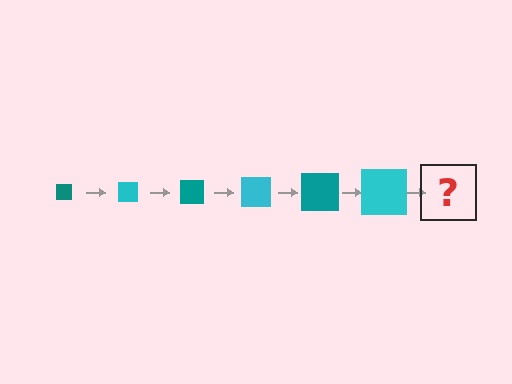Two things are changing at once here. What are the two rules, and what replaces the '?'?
The two rules are that the square grows larger each step and the color cycles through teal and cyan. The '?' should be a teal square, larger than the previous one.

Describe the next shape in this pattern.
It should be a teal square, larger than the previous one.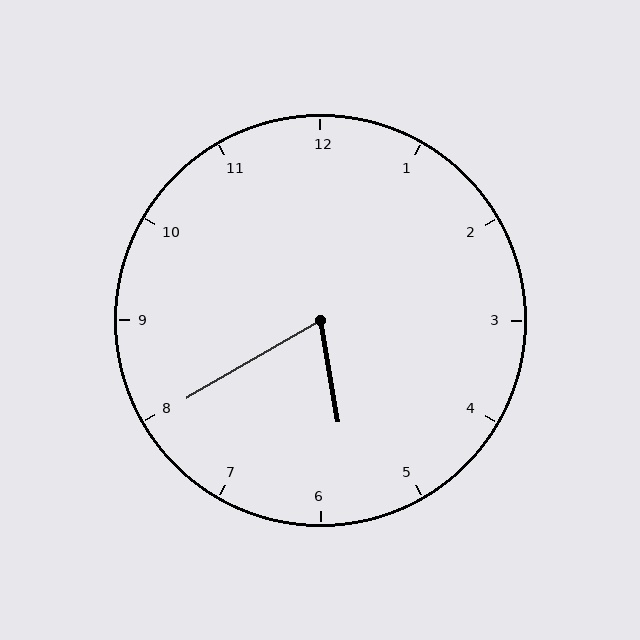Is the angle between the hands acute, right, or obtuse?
It is acute.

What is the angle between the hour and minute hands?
Approximately 70 degrees.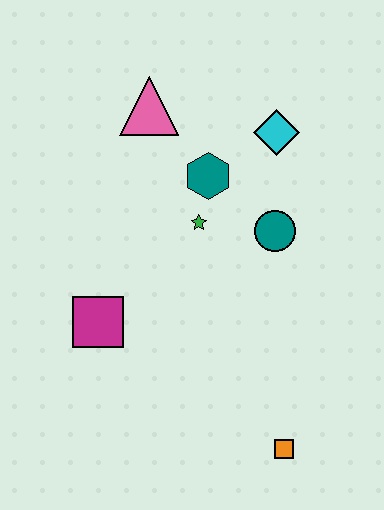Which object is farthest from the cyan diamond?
The orange square is farthest from the cyan diamond.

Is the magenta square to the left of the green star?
Yes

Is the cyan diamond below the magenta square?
No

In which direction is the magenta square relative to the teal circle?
The magenta square is to the left of the teal circle.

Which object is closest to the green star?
The teal hexagon is closest to the green star.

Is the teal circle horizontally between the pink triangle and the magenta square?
No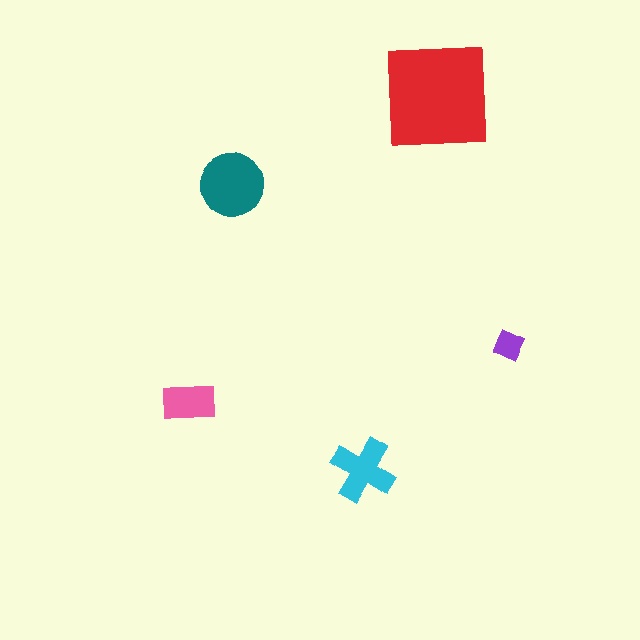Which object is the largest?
The red square.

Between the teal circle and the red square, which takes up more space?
The red square.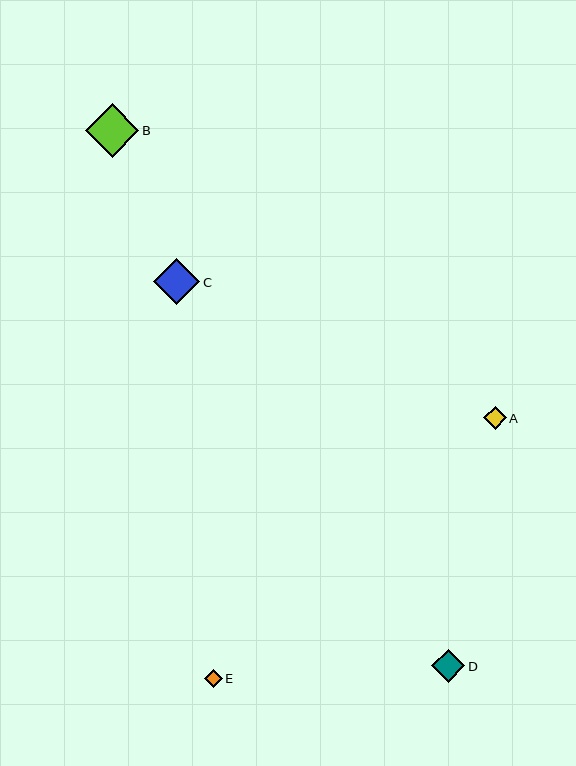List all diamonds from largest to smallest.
From largest to smallest: B, C, D, A, E.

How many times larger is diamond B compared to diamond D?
Diamond B is approximately 1.6 times the size of diamond D.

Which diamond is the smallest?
Diamond E is the smallest with a size of approximately 18 pixels.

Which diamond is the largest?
Diamond B is the largest with a size of approximately 53 pixels.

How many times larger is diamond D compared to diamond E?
Diamond D is approximately 1.8 times the size of diamond E.